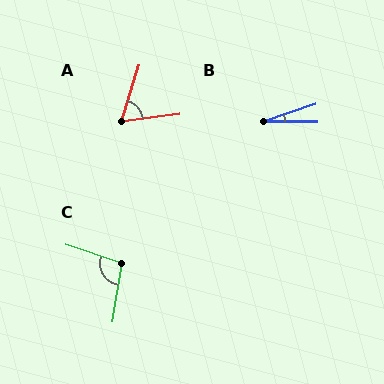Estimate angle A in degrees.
Approximately 66 degrees.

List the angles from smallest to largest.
B (19°), A (66°), C (99°).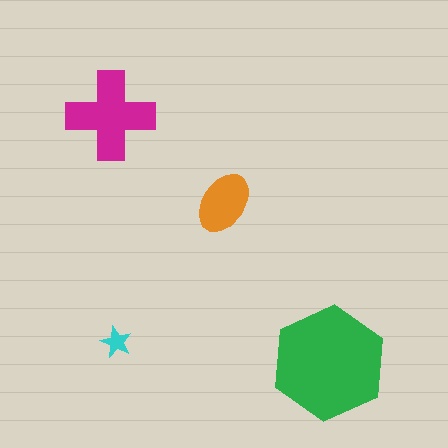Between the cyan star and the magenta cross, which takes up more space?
The magenta cross.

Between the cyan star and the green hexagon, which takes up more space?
The green hexagon.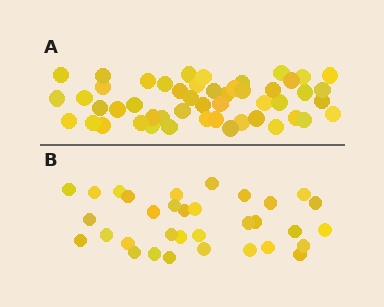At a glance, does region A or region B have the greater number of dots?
Region A (the top region) has more dots.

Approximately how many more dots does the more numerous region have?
Region A has approximately 15 more dots than region B.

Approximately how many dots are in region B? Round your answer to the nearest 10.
About 30 dots. (The exact count is 33, which rounds to 30.)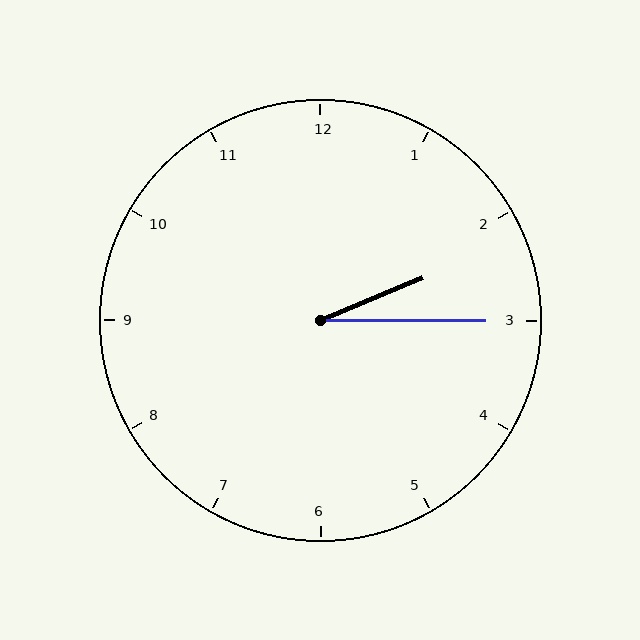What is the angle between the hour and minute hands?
Approximately 22 degrees.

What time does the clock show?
2:15.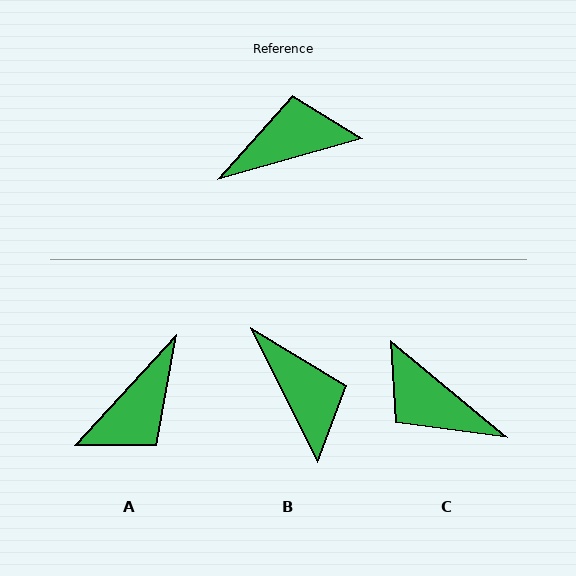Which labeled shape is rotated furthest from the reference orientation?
A, about 148 degrees away.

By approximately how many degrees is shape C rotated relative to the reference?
Approximately 125 degrees counter-clockwise.